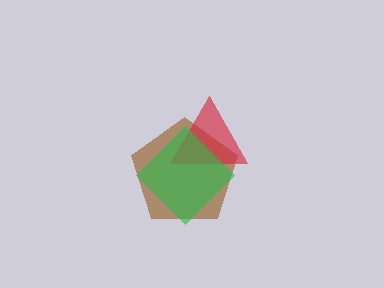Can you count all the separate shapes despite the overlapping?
Yes, there are 3 separate shapes.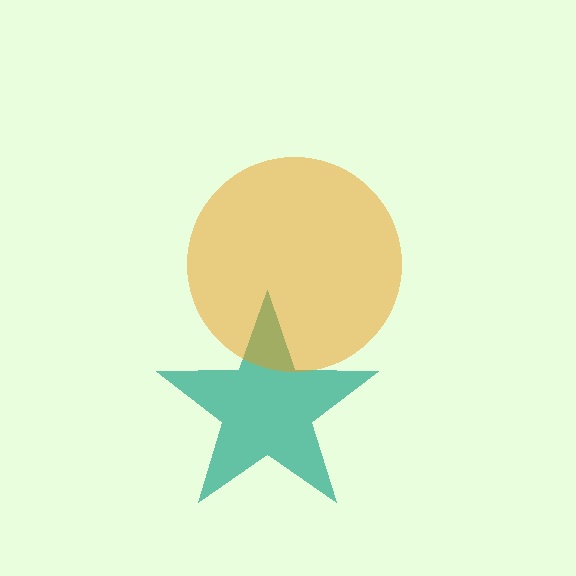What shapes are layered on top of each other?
The layered shapes are: a teal star, an orange circle.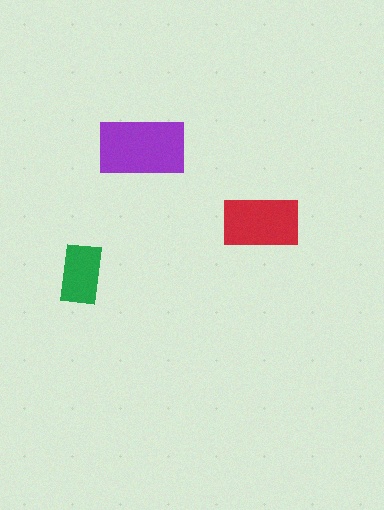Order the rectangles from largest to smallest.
the purple one, the red one, the green one.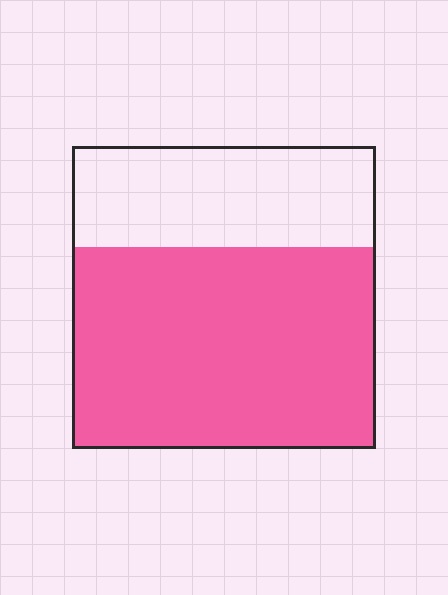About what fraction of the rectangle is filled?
About two thirds (2/3).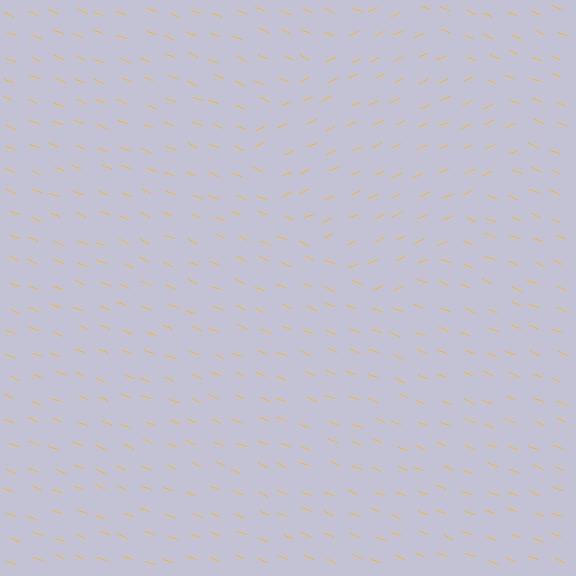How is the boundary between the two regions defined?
The boundary is defined purely by a change in line orientation (approximately 45 degrees difference). All lines are the same color and thickness.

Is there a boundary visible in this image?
Yes, there is a texture boundary formed by a change in line orientation.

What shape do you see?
I see a diamond.